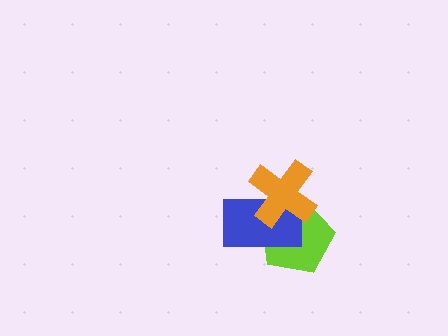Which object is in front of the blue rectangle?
The orange cross is in front of the blue rectangle.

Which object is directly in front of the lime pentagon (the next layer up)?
The blue rectangle is directly in front of the lime pentagon.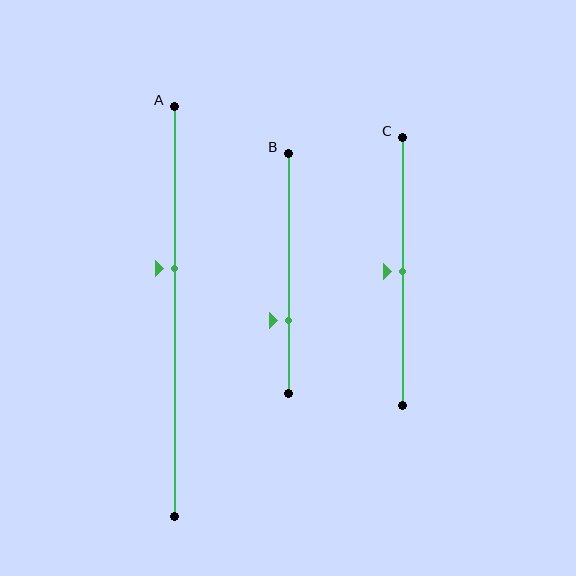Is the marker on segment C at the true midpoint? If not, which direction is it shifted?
Yes, the marker on segment C is at the true midpoint.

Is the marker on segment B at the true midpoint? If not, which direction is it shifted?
No, the marker on segment B is shifted downward by about 20% of the segment length.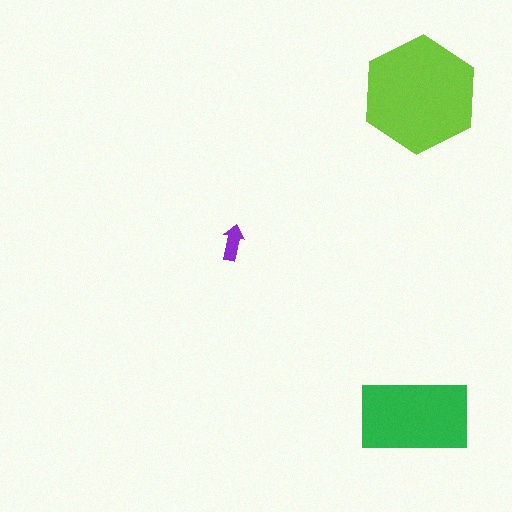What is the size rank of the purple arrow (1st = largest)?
3rd.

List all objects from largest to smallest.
The lime hexagon, the green rectangle, the purple arrow.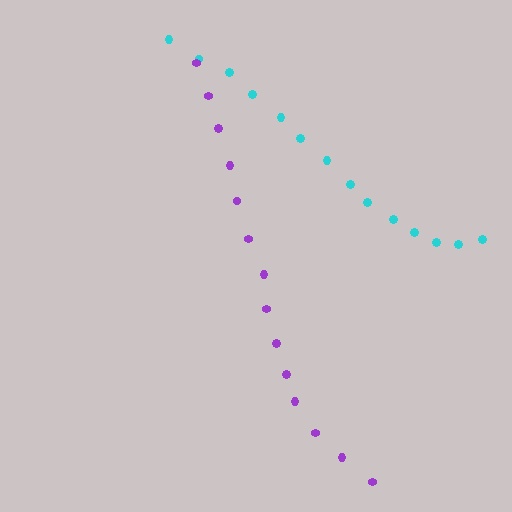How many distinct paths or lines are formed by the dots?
There are 2 distinct paths.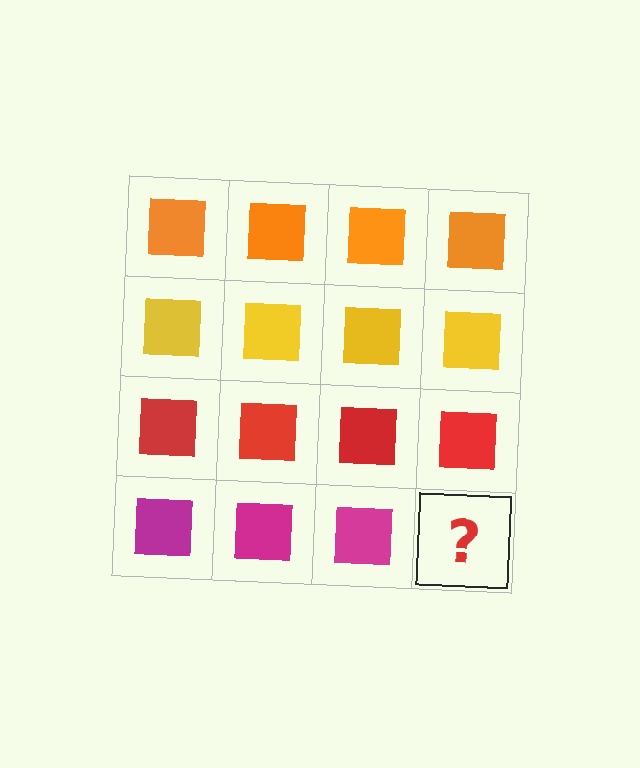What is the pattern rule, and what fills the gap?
The rule is that each row has a consistent color. The gap should be filled with a magenta square.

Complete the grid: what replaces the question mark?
The question mark should be replaced with a magenta square.